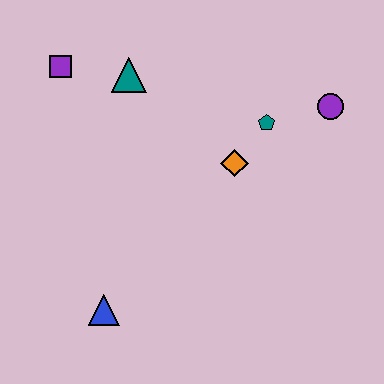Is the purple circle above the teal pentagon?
Yes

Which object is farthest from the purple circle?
The blue triangle is farthest from the purple circle.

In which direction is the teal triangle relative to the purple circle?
The teal triangle is to the left of the purple circle.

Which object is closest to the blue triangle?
The orange diamond is closest to the blue triangle.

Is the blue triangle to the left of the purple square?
No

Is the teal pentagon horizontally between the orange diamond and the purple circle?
Yes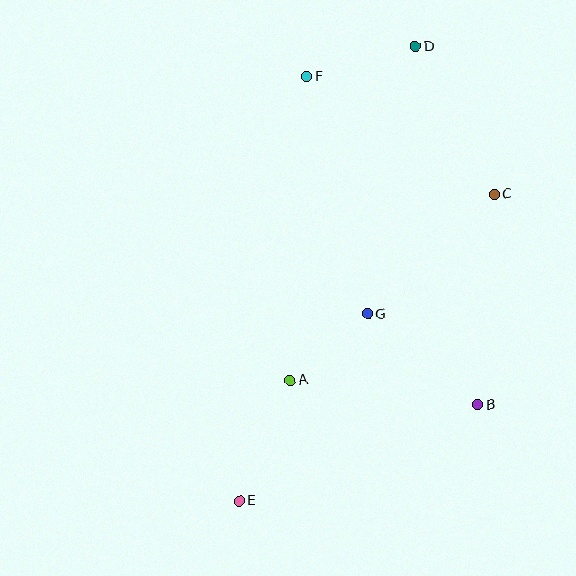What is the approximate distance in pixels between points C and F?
The distance between C and F is approximately 221 pixels.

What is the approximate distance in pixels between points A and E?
The distance between A and E is approximately 131 pixels.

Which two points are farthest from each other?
Points D and E are farthest from each other.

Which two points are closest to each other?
Points A and G are closest to each other.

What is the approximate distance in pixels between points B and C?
The distance between B and C is approximately 212 pixels.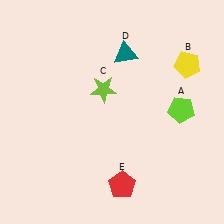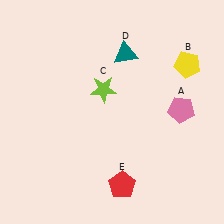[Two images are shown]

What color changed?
The pentagon (A) changed from lime in Image 1 to pink in Image 2.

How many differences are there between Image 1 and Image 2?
There is 1 difference between the two images.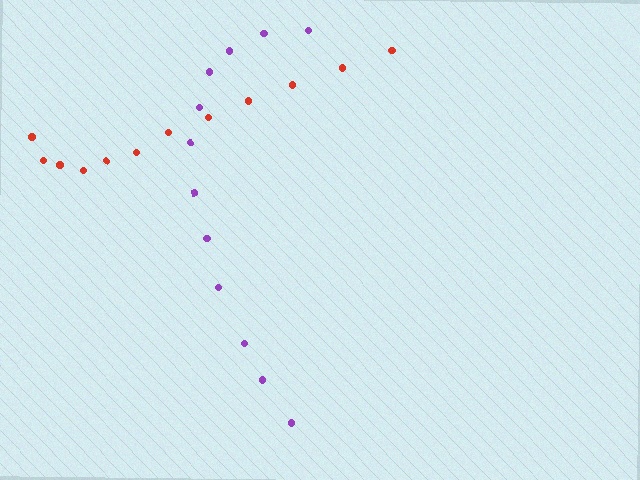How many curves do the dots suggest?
There are 2 distinct paths.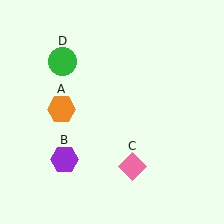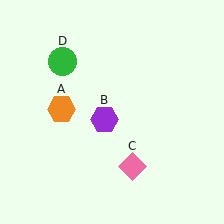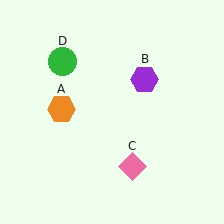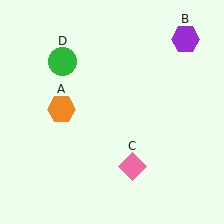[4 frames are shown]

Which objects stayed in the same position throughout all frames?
Orange hexagon (object A) and pink diamond (object C) and green circle (object D) remained stationary.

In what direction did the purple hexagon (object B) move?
The purple hexagon (object B) moved up and to the right.